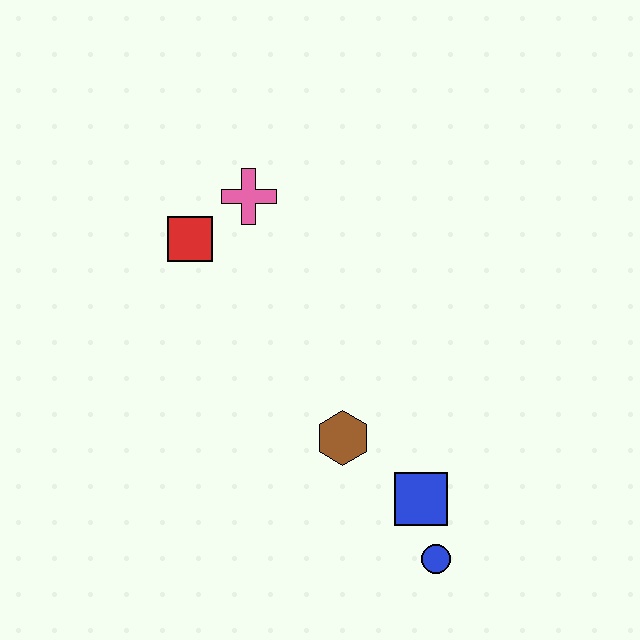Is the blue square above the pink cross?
No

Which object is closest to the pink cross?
The red square is closest to the pink cross.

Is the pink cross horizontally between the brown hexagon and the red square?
Yes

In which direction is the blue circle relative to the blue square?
The blue circle is below the blue square.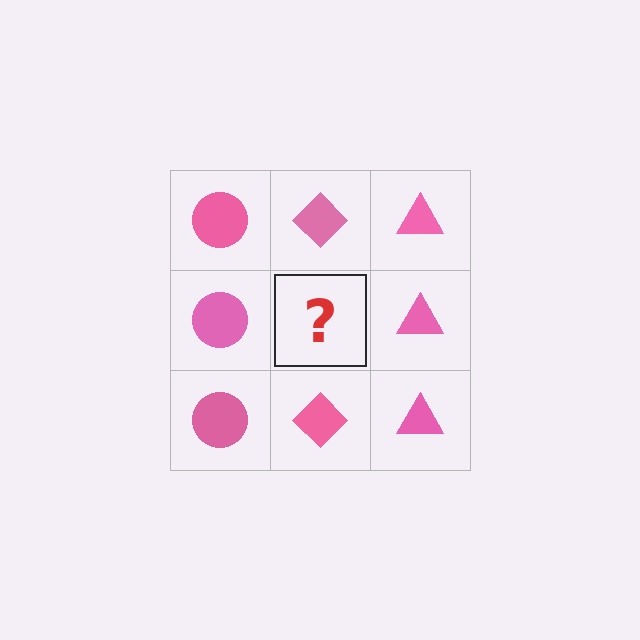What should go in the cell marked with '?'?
The missing cell should contain a pink diamond.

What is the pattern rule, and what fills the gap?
The rule is that each column has a consistent shape. The gap should be filled with a pink diamond.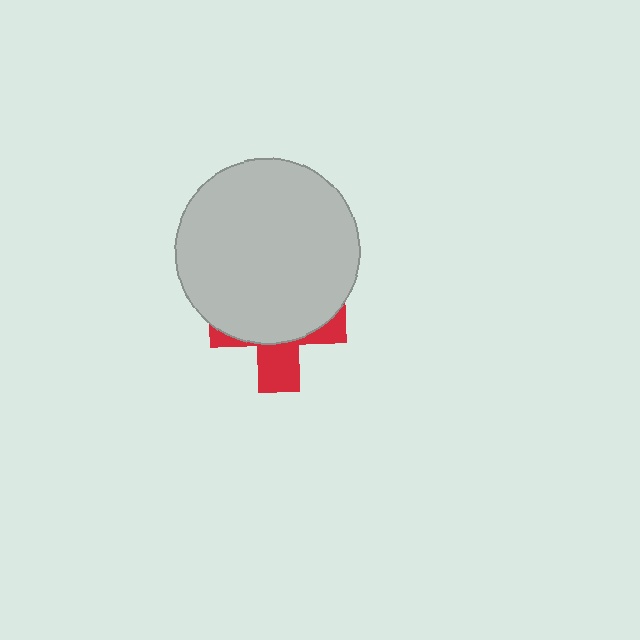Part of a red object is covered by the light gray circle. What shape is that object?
It is a cross.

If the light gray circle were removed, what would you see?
You would see the complete red cross.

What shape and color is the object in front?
The object in front is a light gray circle.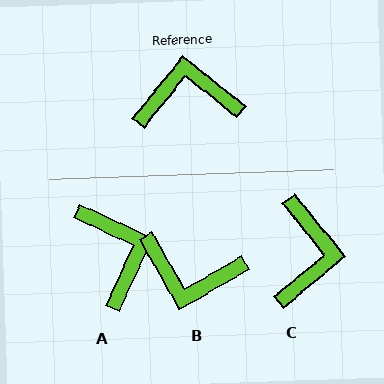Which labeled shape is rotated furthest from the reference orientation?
B, about 159 degrees away.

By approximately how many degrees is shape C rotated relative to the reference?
Approximately 102 degrees clockwise.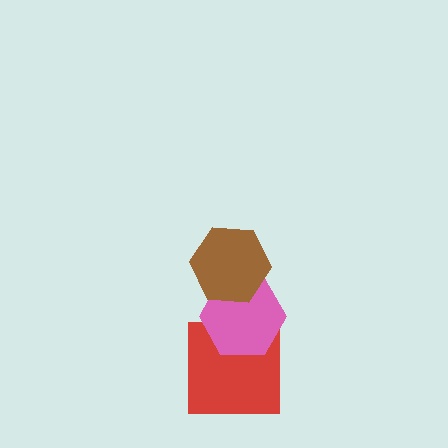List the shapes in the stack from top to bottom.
From top to bottom: the brown hexagon, the pink hexagon, the red square.